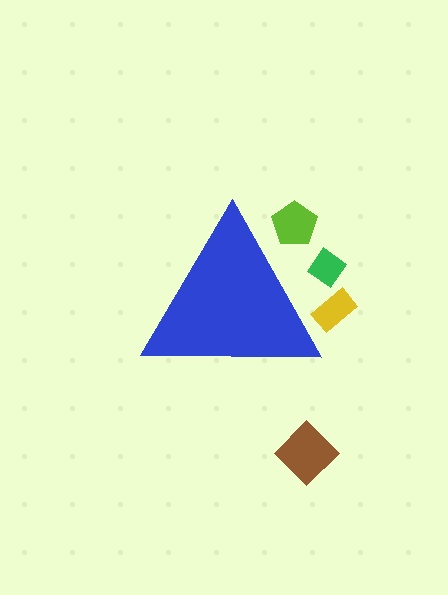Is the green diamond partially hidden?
Yes, the green diamond is partially hidden behind the blue triangle.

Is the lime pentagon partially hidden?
Yes, the lime pentagon is partially hidden behind the blue triangle.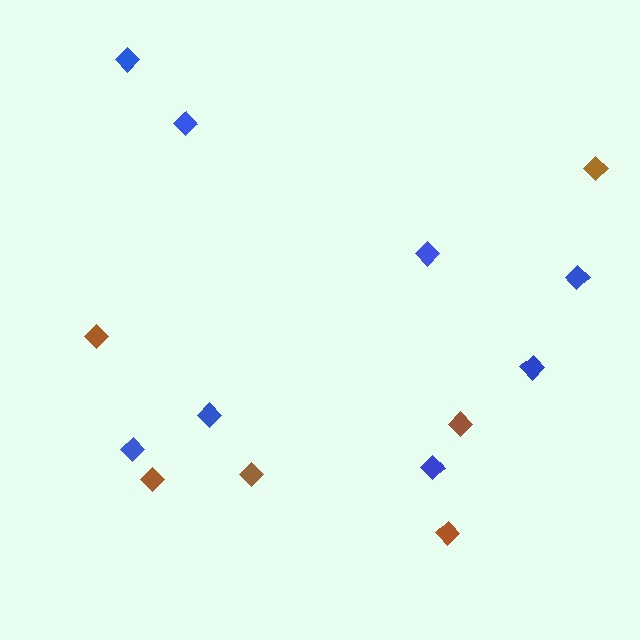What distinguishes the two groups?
There are 2 groups: one group of brown diamonds (6) and one group of blue diamonds (8).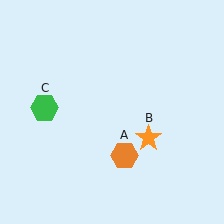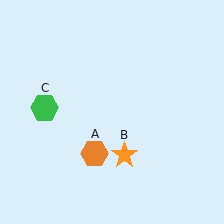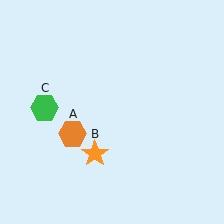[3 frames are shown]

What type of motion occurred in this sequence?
The orange hexagon (object A), orange star (object B) rotated clockwise around the center of the scene.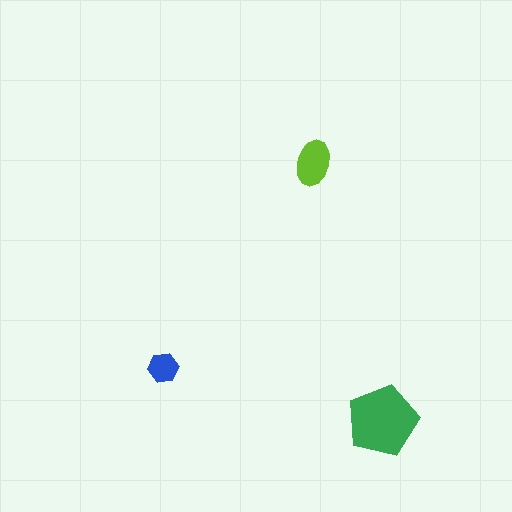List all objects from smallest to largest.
The blue hexagon, the lime ellipse, the green pentagon.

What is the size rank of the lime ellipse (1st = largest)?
2nd.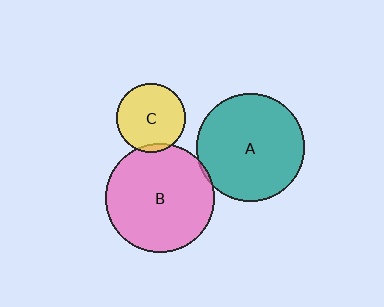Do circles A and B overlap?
Yes.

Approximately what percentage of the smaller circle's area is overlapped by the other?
Approximately 5%.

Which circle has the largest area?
Circle B (pink).